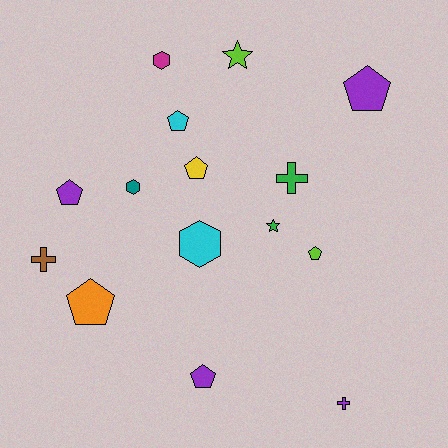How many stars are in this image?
There are 2 stars.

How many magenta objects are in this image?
There is 1 magenta object.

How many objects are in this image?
There are 15 objects.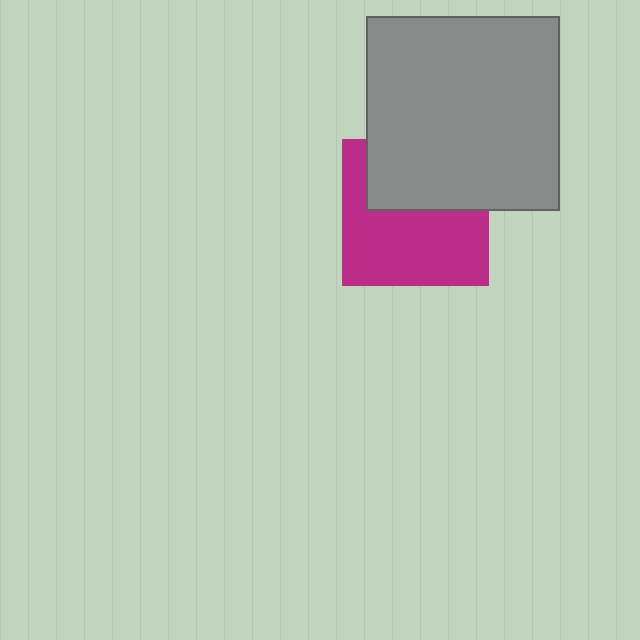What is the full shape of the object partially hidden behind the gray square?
The partially hidden object is a magenta square.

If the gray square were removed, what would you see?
You would see the complete magenta square.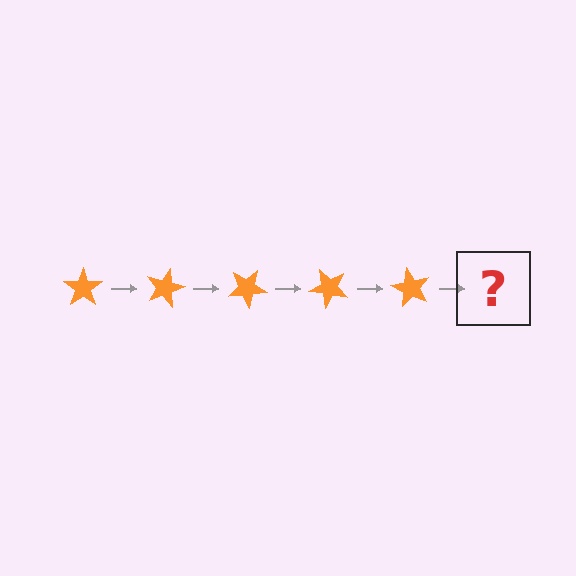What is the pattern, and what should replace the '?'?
The pattern is that the star rotates 15 degrees each step. The '?' should be an orange star rotated 75 degrees.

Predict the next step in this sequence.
The next step is an orange star rotated 75 degrees.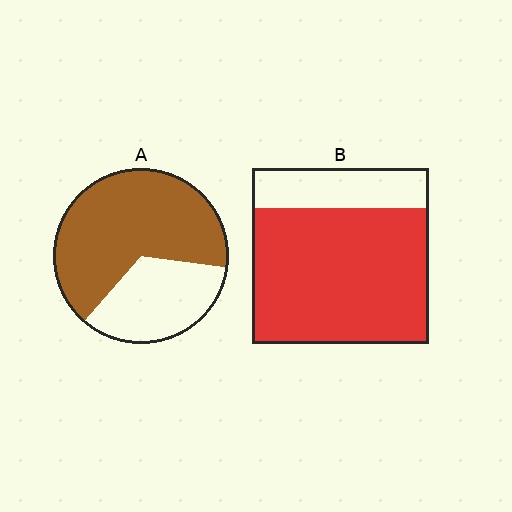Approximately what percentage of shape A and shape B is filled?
A is approximately 65% and B is approximately 75%.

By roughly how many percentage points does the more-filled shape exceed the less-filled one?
By roughly 10 percentage points (B over A).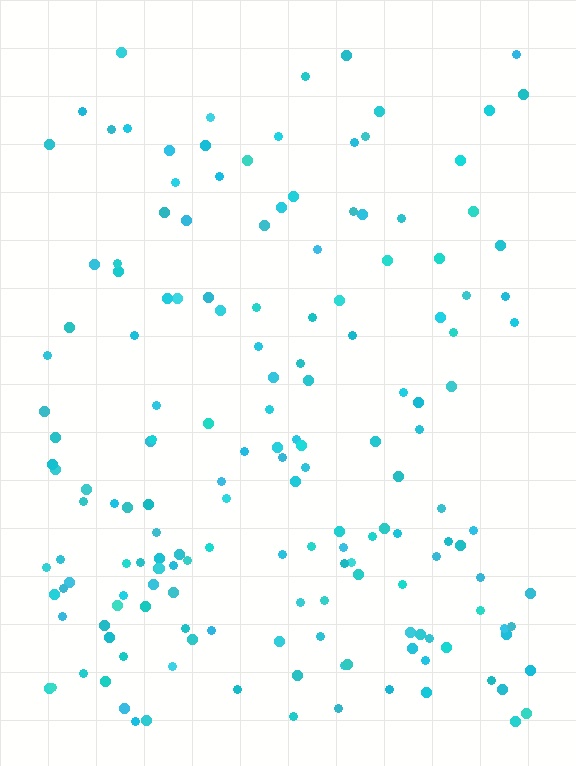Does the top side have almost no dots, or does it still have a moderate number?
Still a moderate number, just noticeably fewer than the bottom.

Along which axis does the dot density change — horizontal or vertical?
Vertical.